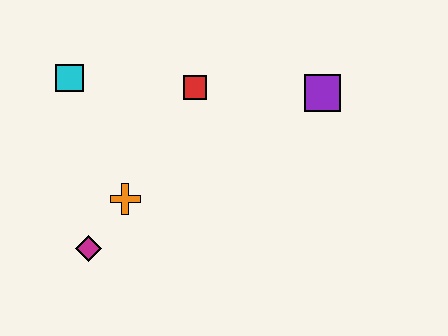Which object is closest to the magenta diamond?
The orange cross is closest to the magenta diamond.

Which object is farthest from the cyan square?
The purple square is farthest from the cyan square.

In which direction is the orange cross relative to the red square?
The orange cross is below the red square.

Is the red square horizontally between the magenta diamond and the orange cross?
No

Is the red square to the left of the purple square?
Yes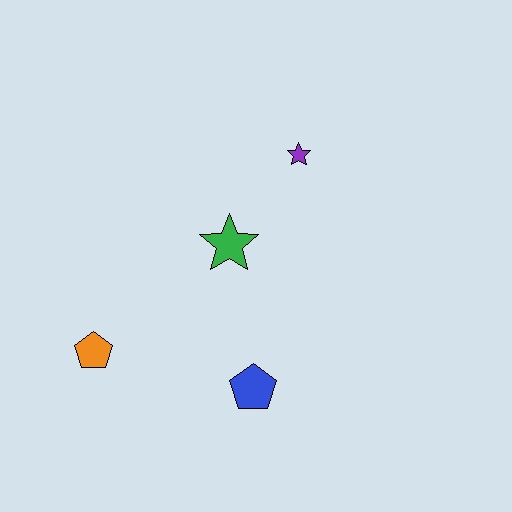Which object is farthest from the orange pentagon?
The purple star is farthest from the orange pentagon.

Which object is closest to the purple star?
The green star is closest to the purple star.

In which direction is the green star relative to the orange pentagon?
The green star is to the right of the orange pentagon.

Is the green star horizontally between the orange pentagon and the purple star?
Yes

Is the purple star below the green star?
No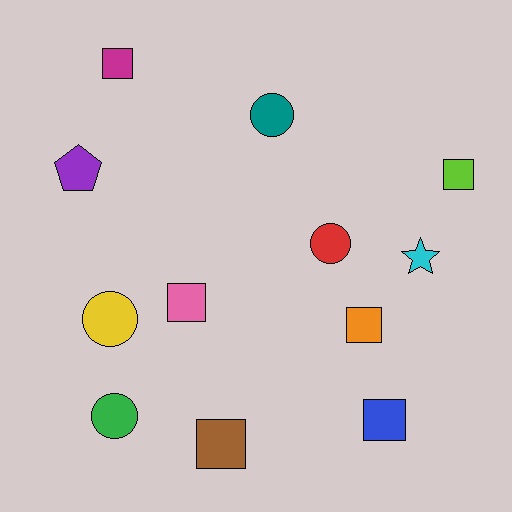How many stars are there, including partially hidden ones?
There is 1 star.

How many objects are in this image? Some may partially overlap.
There are 12 objects.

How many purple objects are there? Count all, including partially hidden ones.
There is 1 purple object.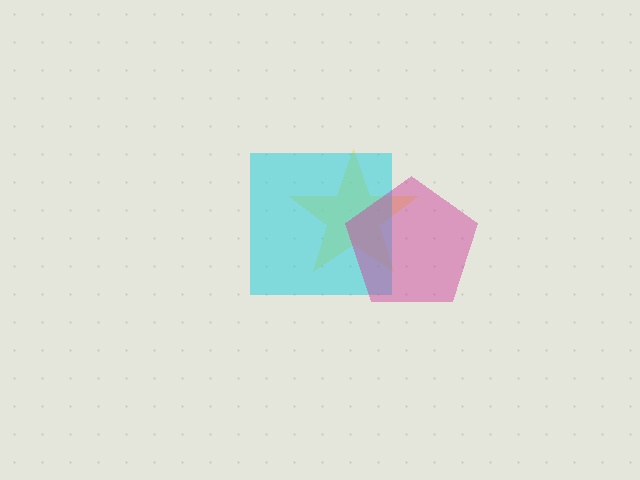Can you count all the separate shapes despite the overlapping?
Yes, there are 3 separate shapes.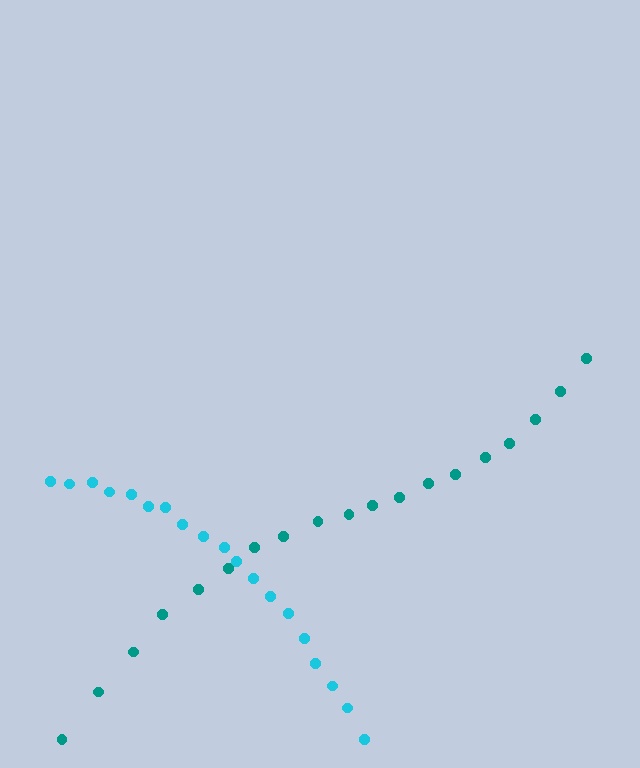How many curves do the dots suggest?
There are 2 distinct paths.